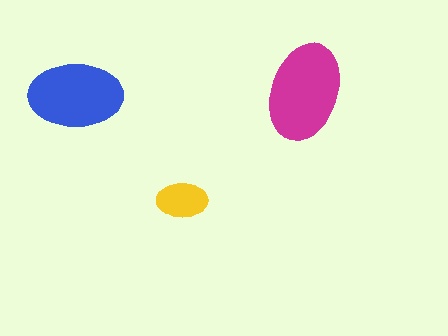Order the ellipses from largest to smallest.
the magenta one, the blue one, the yellow one.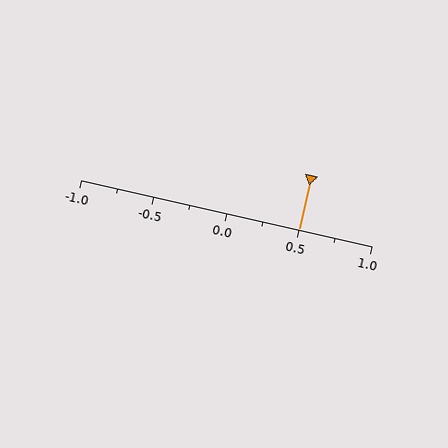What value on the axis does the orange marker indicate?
The marker indicates approximately 0.5.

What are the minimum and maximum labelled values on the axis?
The axis runs from -1.0 to 1.0.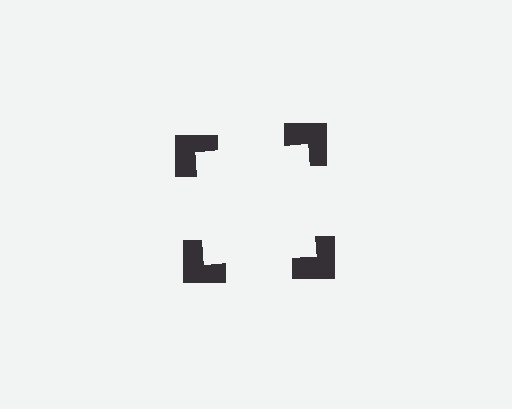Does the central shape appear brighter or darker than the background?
It typically appears slightly brighter than the background, even though no actual brightness change is drawn.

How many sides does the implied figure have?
4 sides.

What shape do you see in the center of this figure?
An illusory square — its edges are inferred from the aligned wedge cuts in the notched squares, not physically drawn.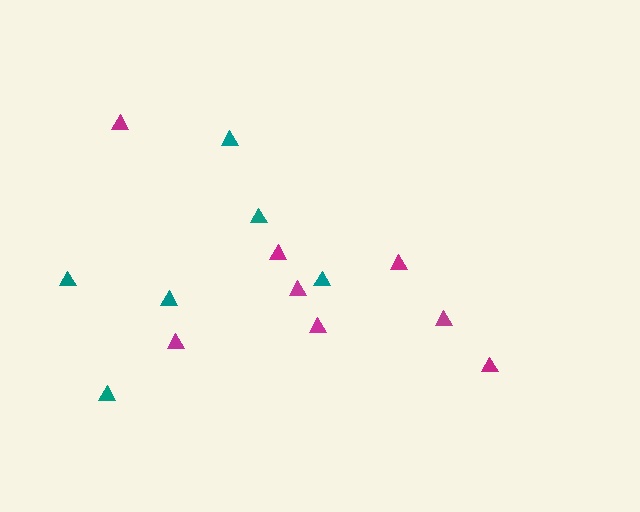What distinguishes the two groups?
There are 2 groups: one group of magenta triangles (8) and one group of teal triangles (6).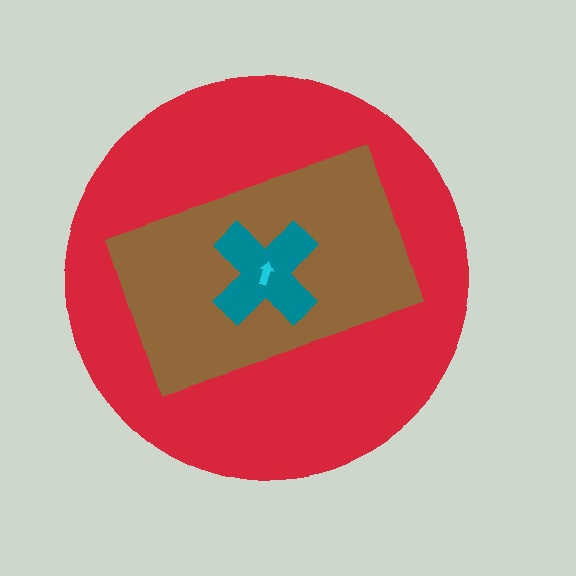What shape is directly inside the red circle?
The brown rectangle.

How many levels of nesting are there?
4.